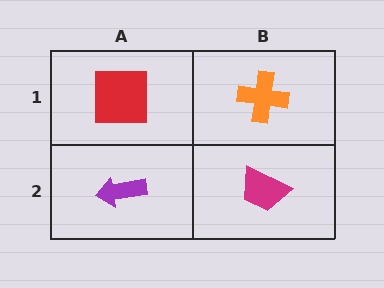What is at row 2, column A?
A purple arrow.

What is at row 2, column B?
A magenta trapezoid.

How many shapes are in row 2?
2 shapes.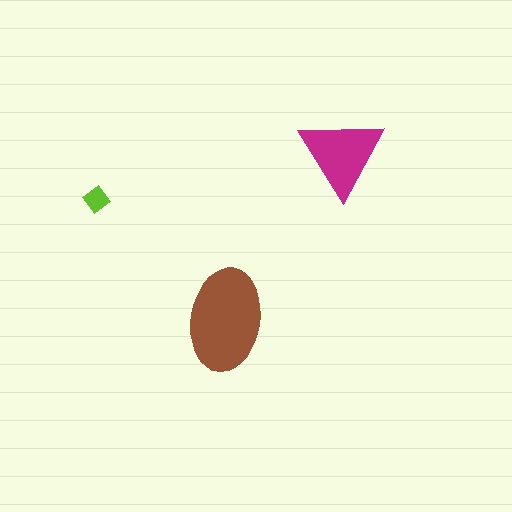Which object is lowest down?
The brown ellipse is bottommost.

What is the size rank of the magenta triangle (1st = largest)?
2nd.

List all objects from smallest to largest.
The lime diamond, the magenta triangle, the brown ellipse.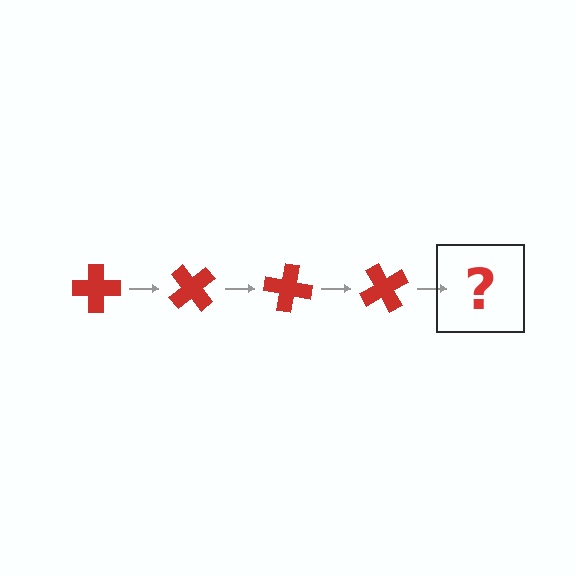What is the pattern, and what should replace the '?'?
The pattern is that the cross rotates 50 degrees each step. The '?' should be a red cross rotated 200 degrees.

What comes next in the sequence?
The next element should be a red cross rotated 200 degrees.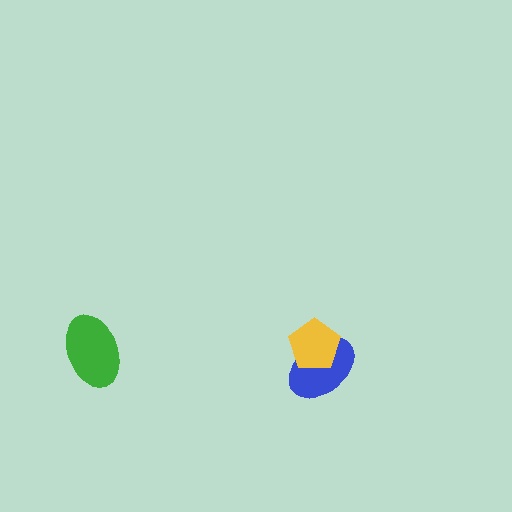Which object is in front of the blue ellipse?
The yellow pentagon is in front of the blue ellipse.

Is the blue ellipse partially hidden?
Yes, it is partially covered by another shape.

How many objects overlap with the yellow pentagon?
1 object overlaps with the yellow pentagon.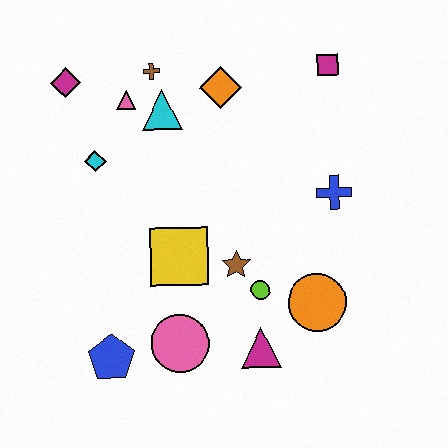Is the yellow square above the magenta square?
No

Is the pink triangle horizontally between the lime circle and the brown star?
No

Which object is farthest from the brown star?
The magenta diamond is farthest from the brown star.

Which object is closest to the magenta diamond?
The pink triangle is closest to the magenta diamond.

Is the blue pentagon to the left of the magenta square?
Yes